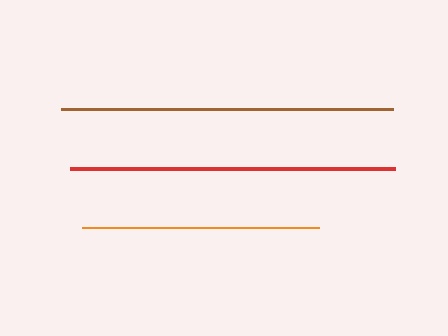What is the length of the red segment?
The red segment is approximately 326 pixels long.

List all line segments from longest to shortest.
From longest to shortest: brown, red, orange.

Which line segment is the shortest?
The orange line is the shortest at approximately 237 pixels.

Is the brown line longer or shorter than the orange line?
The brown line is longer than the orange line.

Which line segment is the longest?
The brown line is the longest at approximately 332 pixels.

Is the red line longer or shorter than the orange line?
The red line is longer than the orange line.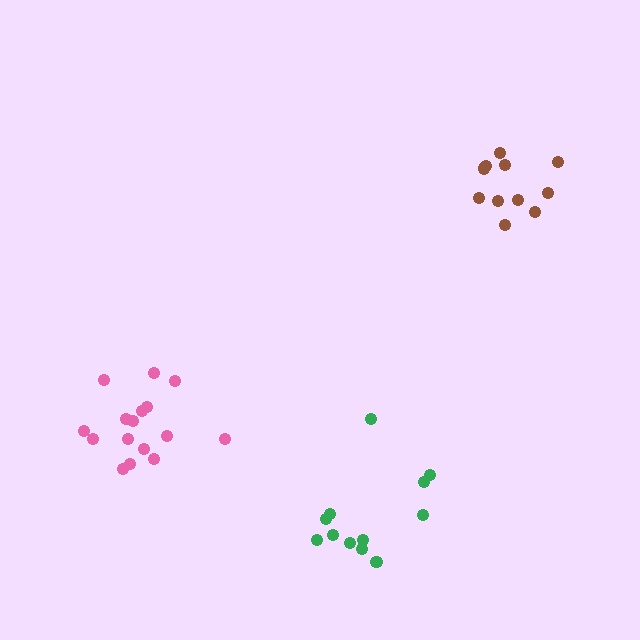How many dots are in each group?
Group 1: 16 dots, Group 2: 11 dots, Group 3: 12 dots (39 total).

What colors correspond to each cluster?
The clusters are colored: pink, brown, green.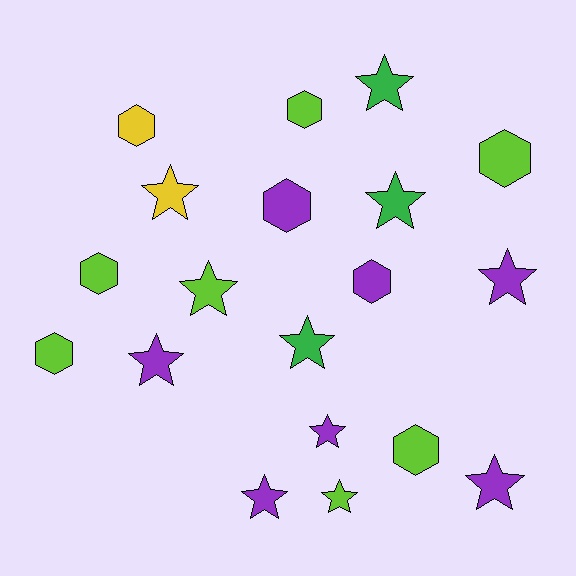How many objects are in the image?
There are 19 objects.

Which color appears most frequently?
Purple, with 7 objects.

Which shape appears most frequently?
Star, with 11 objects.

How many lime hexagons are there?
There are 5 lime hexagons.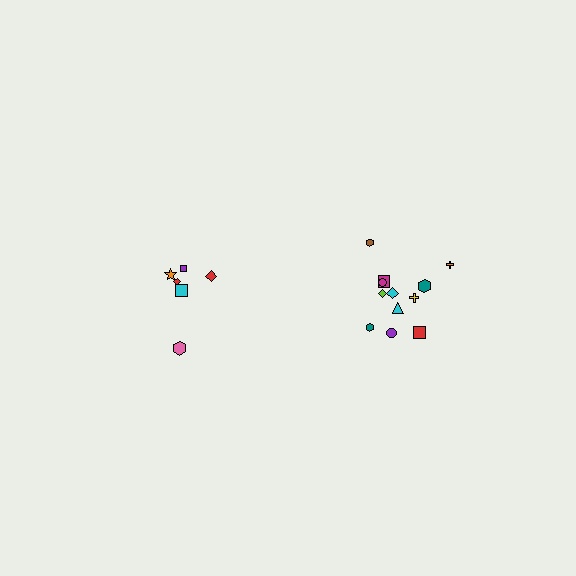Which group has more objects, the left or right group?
The right group.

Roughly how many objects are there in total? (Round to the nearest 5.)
Roughly 20 objects in total.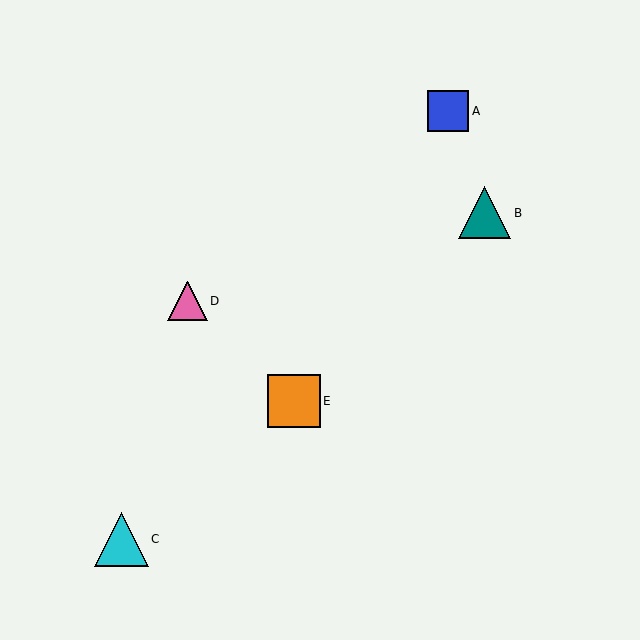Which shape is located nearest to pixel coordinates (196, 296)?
The pink triangle (labeled D) at (187, 301) is nearest to that location.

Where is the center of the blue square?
The center of the blue square is at (448, 111).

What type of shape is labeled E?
Shape E is an orange square.